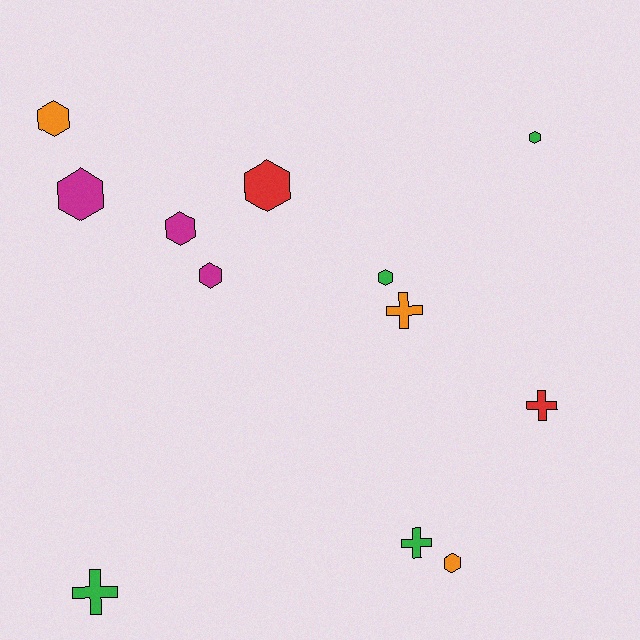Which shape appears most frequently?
Hexagon, with 8 objects.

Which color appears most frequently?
Green, with 4 objects.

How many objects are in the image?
There are 12 objects.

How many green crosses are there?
There are 2 green crosses.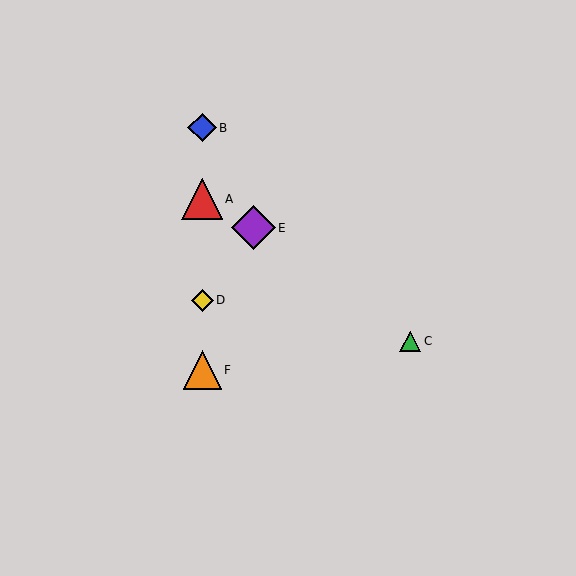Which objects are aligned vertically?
Objects A, B, D, F are aligned vertically.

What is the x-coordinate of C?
Object C is at x≈410.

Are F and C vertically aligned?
No, F is at x≈202 and C is at x≈410.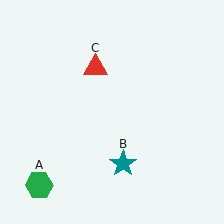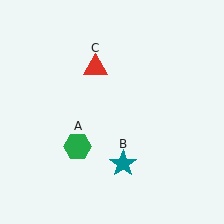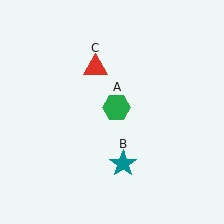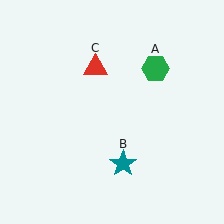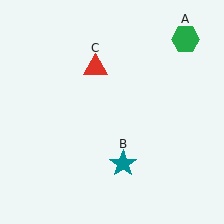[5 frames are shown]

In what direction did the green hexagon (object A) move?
The green hexagon (object A) moved up and to the right.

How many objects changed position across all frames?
1 object changed position: green hexagon (object A).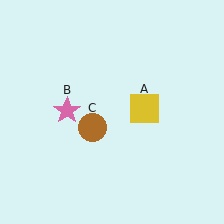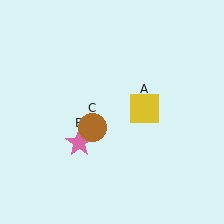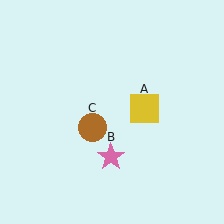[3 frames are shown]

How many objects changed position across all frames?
1 object changed position: pink star (object B).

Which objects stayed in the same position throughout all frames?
Yellow square (object A) and brown circle (object C) remained stationary.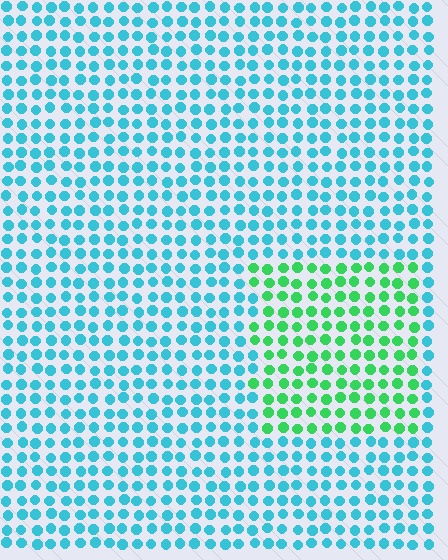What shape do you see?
I see a rectangle.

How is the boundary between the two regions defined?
The boundary is defined purely by a slight shift in hue (about 53 degrees). Spacing, size, and orientation are identical on both sides.